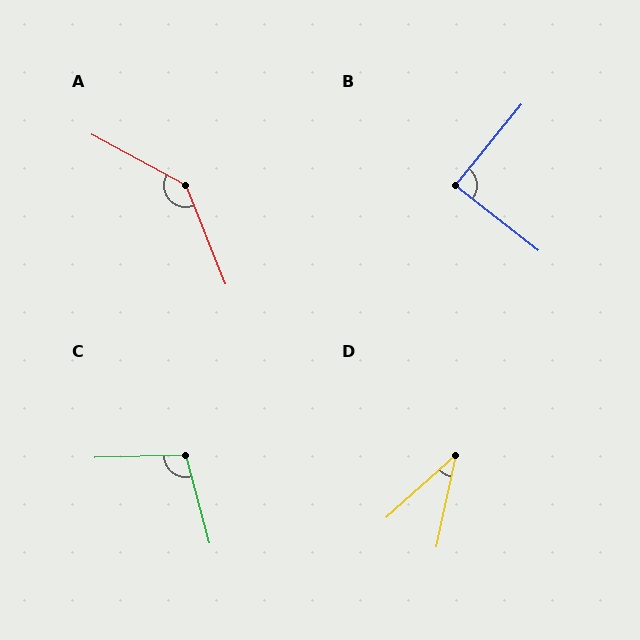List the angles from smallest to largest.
D (36°), B (89°), C (104°), A (141°).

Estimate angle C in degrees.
Approximately 104 degrees.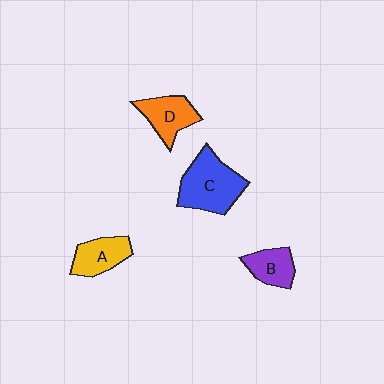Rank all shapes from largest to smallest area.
From largest to smallest: C (blue), D (orange), A (yellow), B (purple).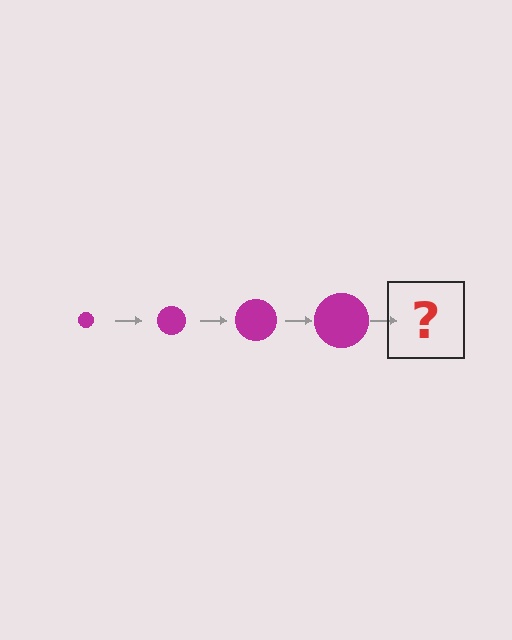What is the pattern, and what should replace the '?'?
The pattern is that the circle gets progressively larger each step. The '?' should be a magenta circle, larger than the previous one.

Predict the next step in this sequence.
The next step is a magenta circle, larger than the previous one.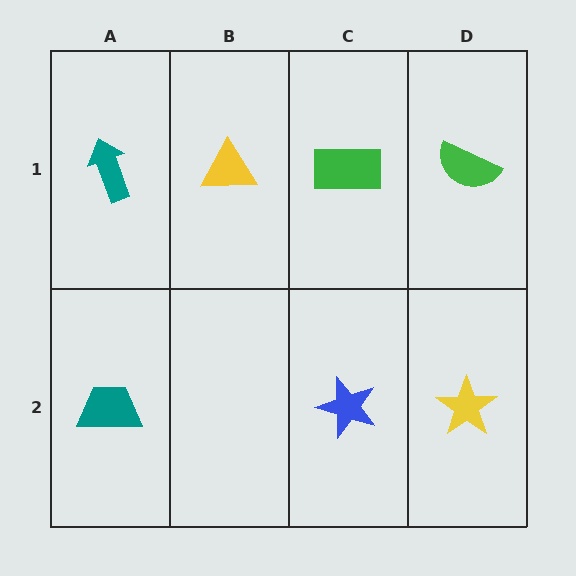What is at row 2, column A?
A teal trapezoid.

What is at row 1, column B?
A yellow triangle.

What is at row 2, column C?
A blue star.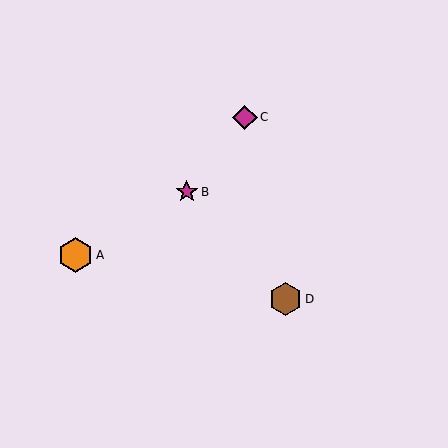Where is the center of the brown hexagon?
The center of the brown hexagon is at (285, 299).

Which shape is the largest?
The orange hexagon (labeled A) is the largest.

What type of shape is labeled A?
Shape A is an orange hexagon.